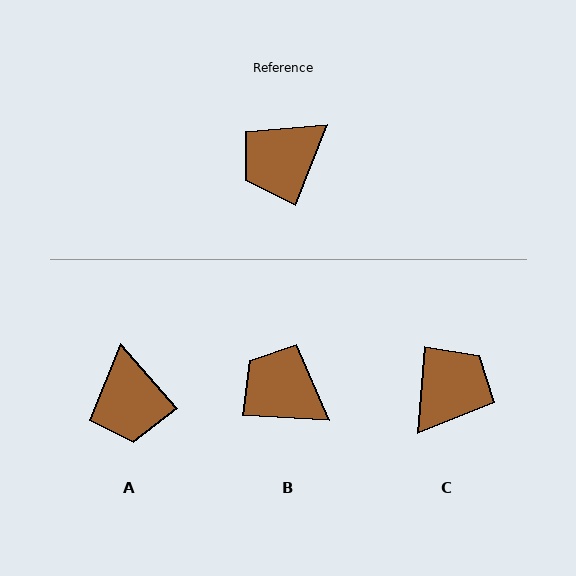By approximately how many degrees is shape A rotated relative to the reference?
Approximately 64 degrees counter-clockwise.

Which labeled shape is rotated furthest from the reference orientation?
C, about 163 degrees away.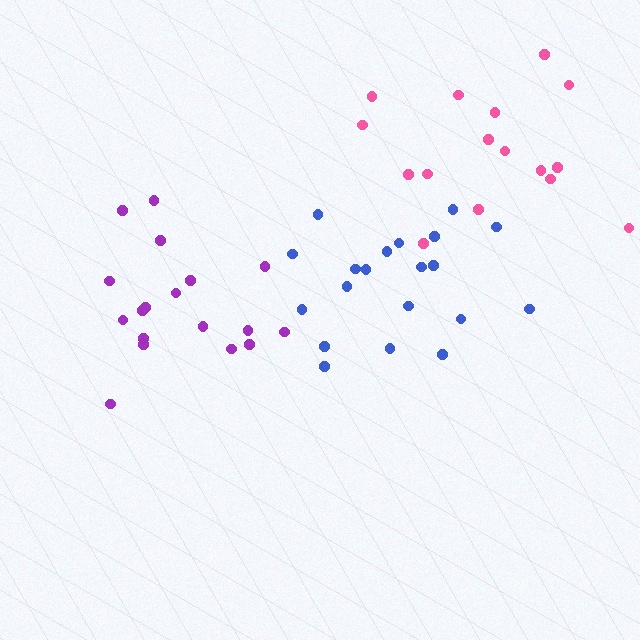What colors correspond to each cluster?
The clusters are colored: blue, pink, purple.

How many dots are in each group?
Group 1: 20 dots, Group 2: 16 dots, Group 3: 18 dots (54 total).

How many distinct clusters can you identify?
There are 3 distinct clusters.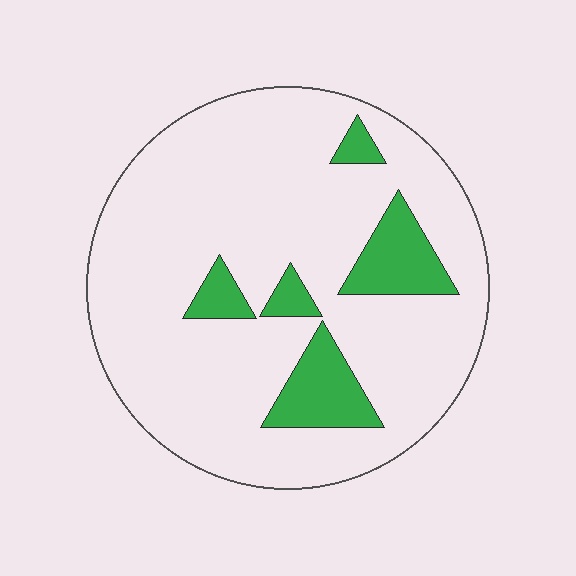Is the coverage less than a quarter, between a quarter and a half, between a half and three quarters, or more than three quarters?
Less than a quarter.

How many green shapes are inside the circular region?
5.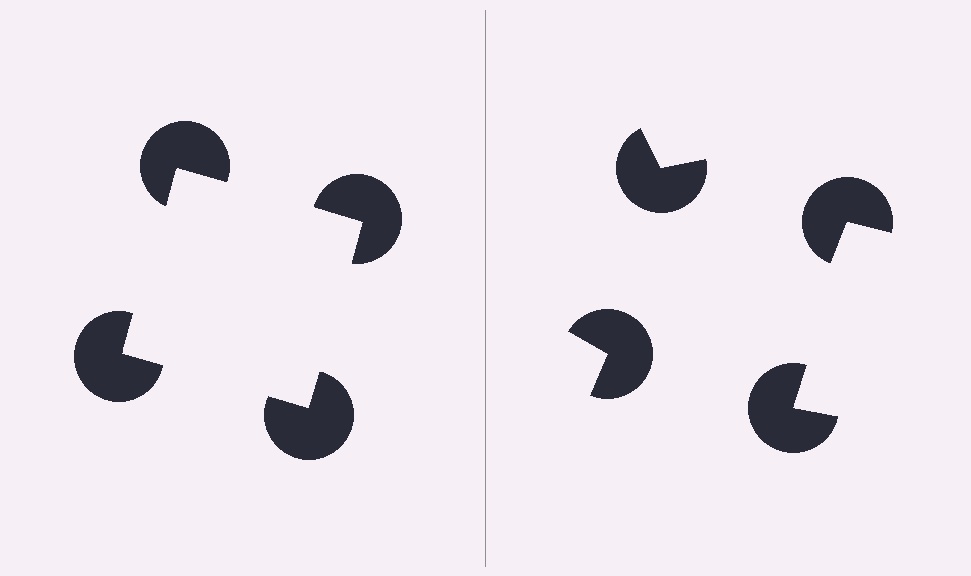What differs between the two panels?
The pac-man discs are positioned identically on both sides; only the wedge orientations differ. On the left they align to a square; on the right they are misaligned.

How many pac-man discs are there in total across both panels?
8 — 4 on each side.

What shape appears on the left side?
An illusory square.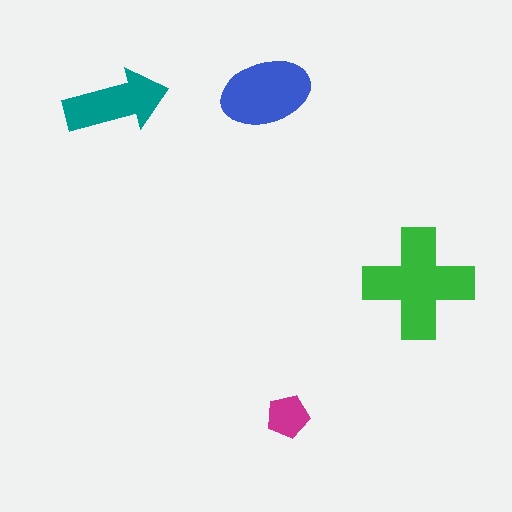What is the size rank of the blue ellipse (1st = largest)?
2nd.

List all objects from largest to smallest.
The green cross, the blue ellipse, the teal arrow, the magenta pentagon.